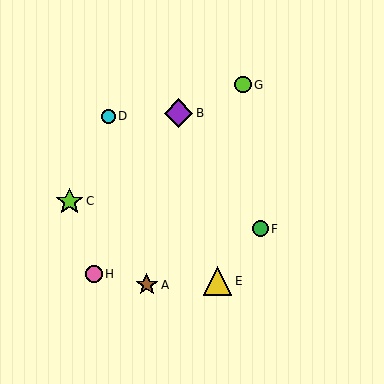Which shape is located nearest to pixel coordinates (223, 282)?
The yellow triangle (labeled E) at (217, 281) is nearest to that location.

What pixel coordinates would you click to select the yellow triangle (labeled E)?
Click at (217, 281) to select the yellow triangle E.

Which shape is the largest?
The purple diamond (labeled B) is the largest.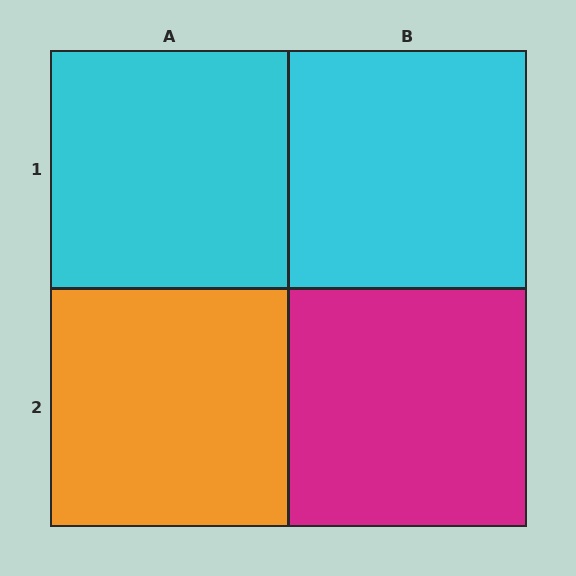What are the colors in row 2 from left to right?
Orange, magenta.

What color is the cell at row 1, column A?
Cyan.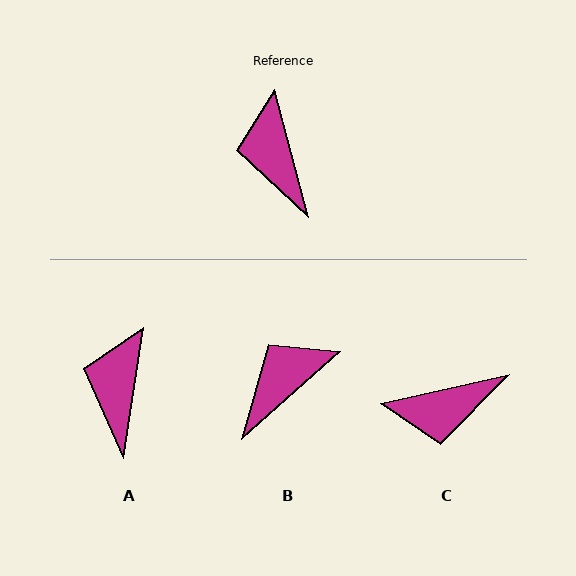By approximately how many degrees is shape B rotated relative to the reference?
Approximately 63 degrees clockwise.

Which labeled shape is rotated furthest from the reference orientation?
C, about 88 degrees away.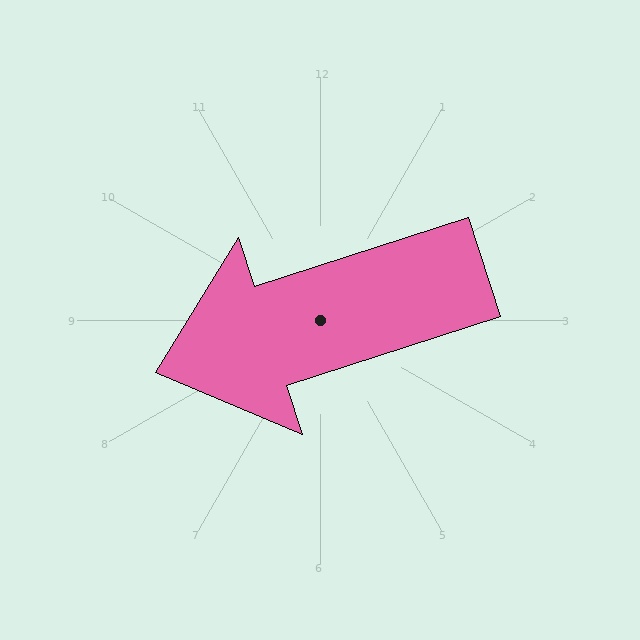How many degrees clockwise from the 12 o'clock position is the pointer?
Approximately 252 degrees.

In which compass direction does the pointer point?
West.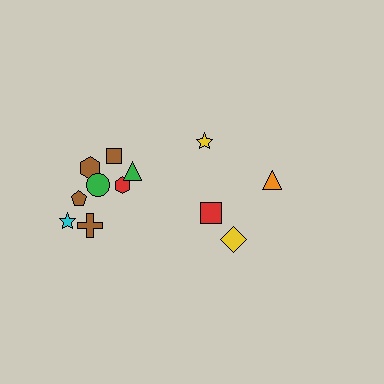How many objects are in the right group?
There are 4 objects.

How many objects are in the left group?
There are 8 objects.